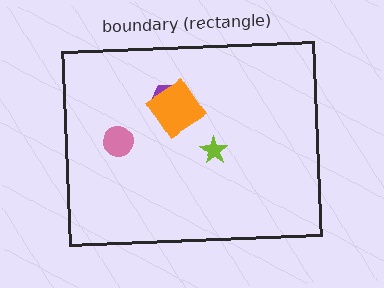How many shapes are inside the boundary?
4 inside, 0 outside.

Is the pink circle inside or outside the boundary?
Inside.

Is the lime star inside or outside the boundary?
Inside.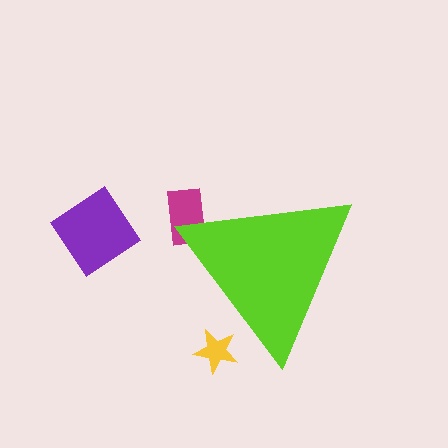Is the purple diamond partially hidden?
No, the purple diamond is fully visible.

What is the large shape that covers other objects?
A lime triangle.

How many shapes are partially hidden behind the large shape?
2 shapes are partially hidden.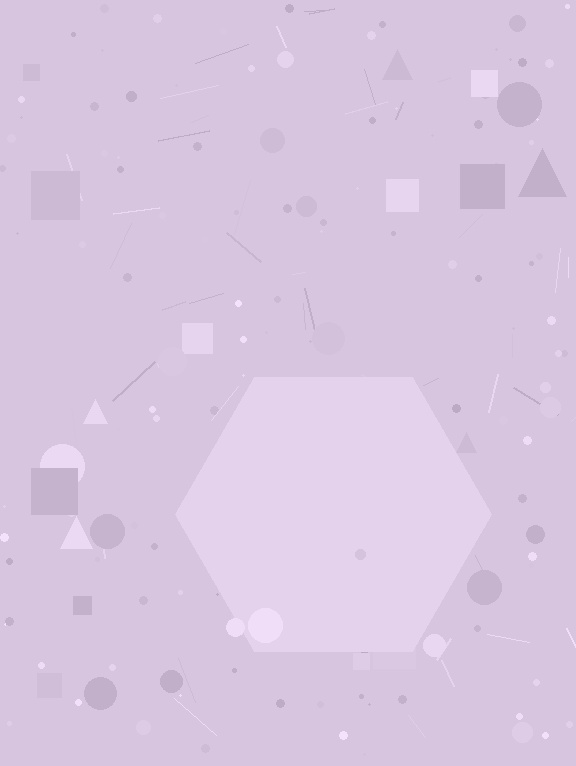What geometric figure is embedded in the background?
A hexagon is embedded in the background.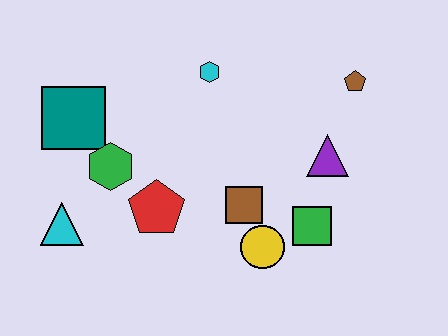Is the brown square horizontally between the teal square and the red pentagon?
No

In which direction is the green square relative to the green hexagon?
The green square is to the right of the green hexagon.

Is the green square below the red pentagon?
Yes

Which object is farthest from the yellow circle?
The teal square is farthest from the yellow circle.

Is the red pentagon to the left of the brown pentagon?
Yes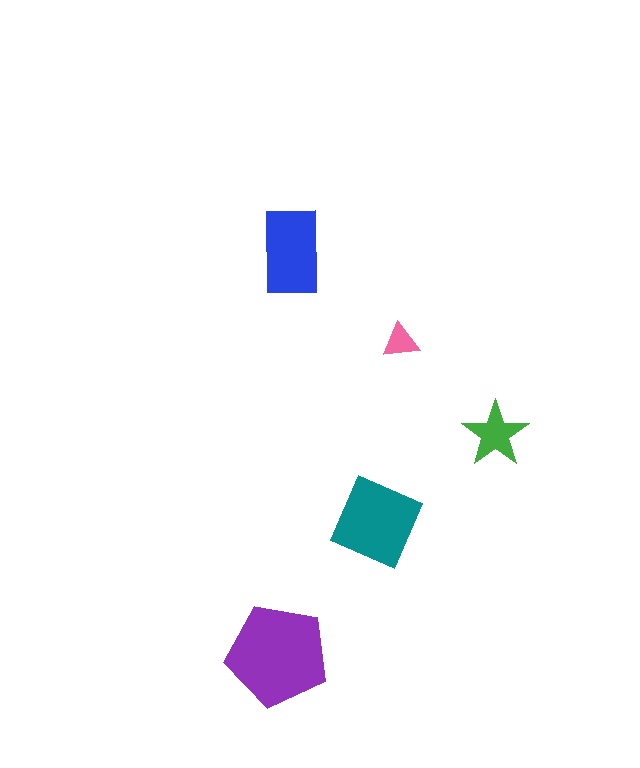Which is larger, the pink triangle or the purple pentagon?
The purple pentagon.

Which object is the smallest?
The pink triangle.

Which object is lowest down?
The purple pentagon is bottommost.